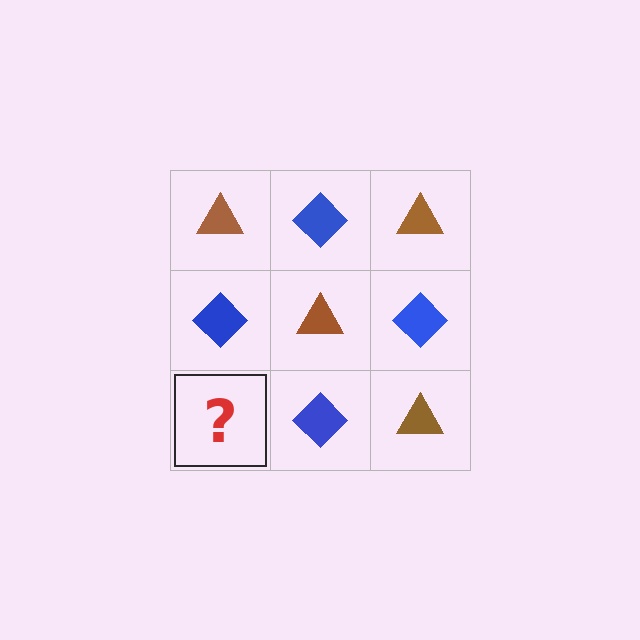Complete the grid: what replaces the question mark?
The question mark should be replaced with a brown triangle.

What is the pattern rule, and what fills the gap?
The rule is that it alternates brown triangle and blue diamond in a checkerboard pattern. The gap should be filled with a brown triangle.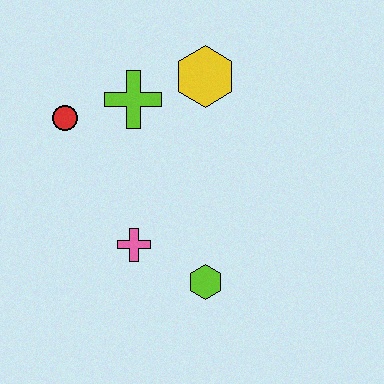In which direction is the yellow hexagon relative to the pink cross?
The yellow hexagon is above the pink cross.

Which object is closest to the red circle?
The lime cross is closest to the red circle.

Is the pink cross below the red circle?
Yes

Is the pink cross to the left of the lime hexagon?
Yes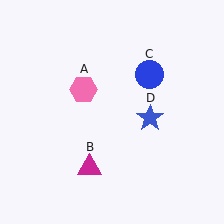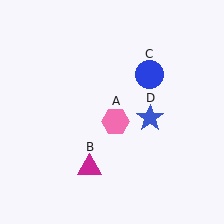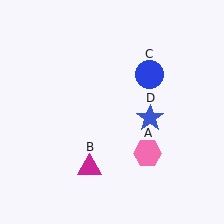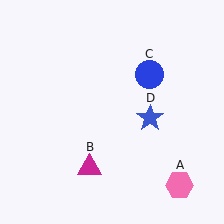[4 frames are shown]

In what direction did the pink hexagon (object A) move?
The pink hexagon (object A) moved down and to the right.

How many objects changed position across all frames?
1 object changed position: pink hexagon (object A).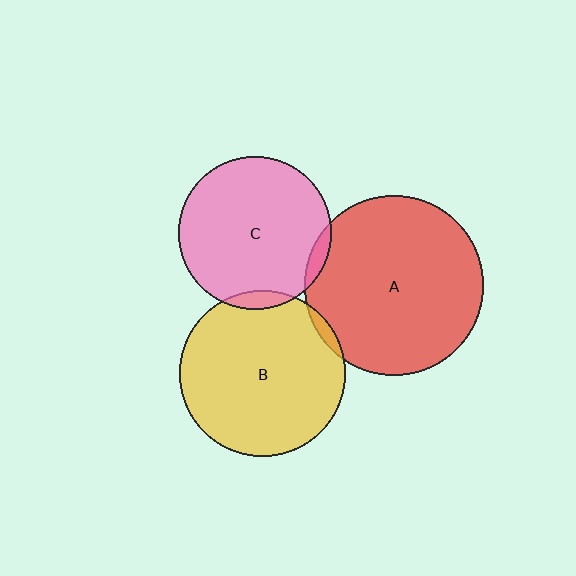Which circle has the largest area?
Circle A (red).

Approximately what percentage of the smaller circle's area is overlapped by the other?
Approximately 5%.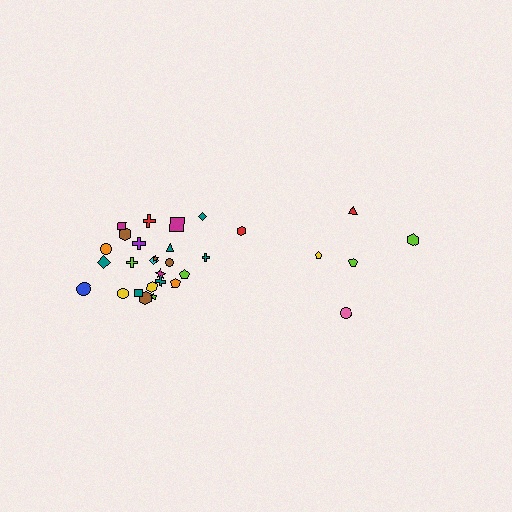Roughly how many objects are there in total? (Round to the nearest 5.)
Roughly 30 objects in total.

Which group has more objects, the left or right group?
The left group.